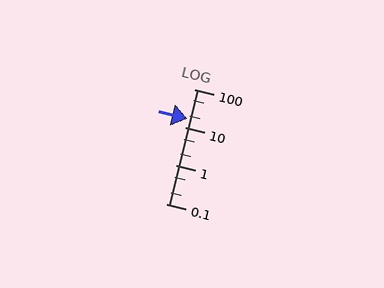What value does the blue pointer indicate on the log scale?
The pointer indicates approximately 17.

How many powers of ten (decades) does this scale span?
The scale spans 3 decades, from 0.1 to 100.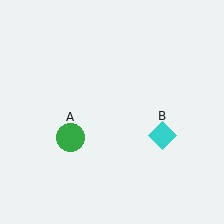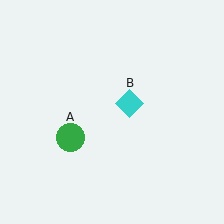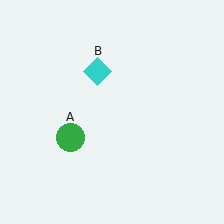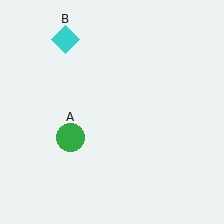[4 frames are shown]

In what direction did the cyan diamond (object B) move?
The cyan diamond (object B) moved up and to the left.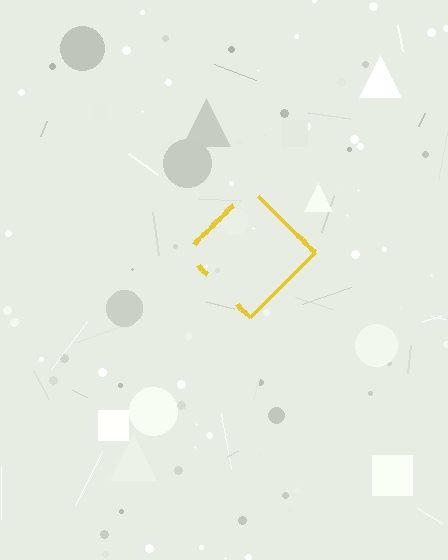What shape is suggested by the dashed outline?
The dashed outline suggests a diamond.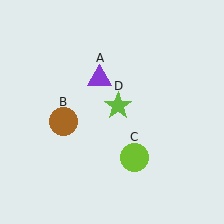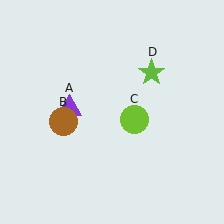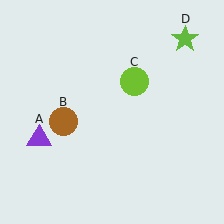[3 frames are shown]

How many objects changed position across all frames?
3 objects changed position: purple triangle (object A), lime circle (object C), lime star (object D).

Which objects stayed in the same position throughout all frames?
Brown circle (object B) remained stationary.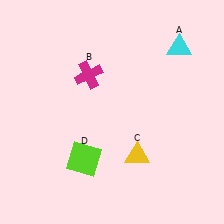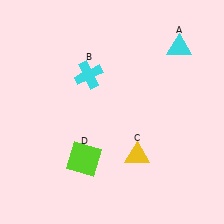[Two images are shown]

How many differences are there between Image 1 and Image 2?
There is 1 difference between the two images.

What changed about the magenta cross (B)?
In Image 1, B is magenta. In Image 2, it changed to cyan.